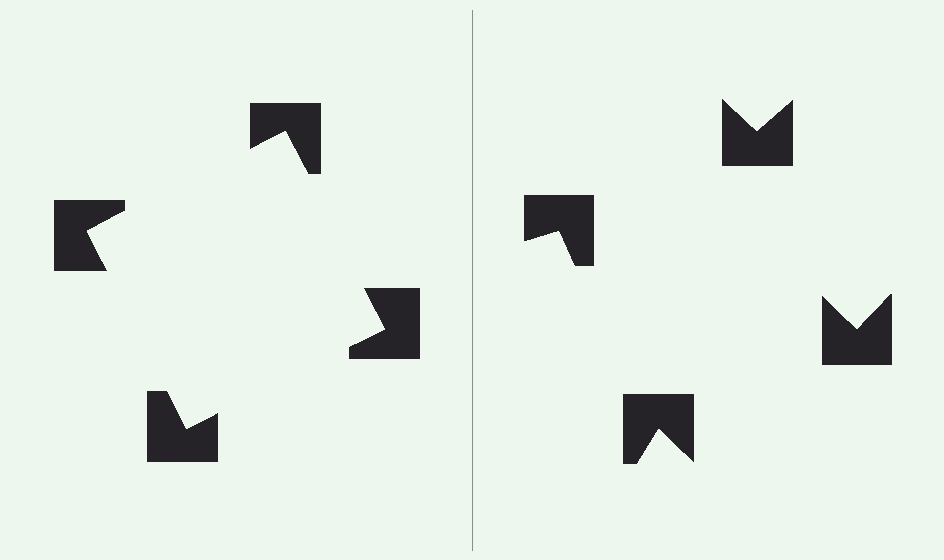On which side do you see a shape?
An illusory square appears on the left side. On the right side the wedge cuts are rotated, so no coherent shape forms.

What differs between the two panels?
The notched squares are positioned identically on both sides; only the wedge orientations differ. On the left they align to a square; on the right they are misaligned.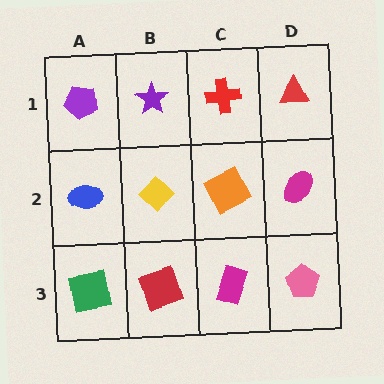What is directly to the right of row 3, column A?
A red square.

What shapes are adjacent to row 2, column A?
A purple pentagon (row 1, column A), a green square (row 3, column A), a yellow diamond (row 2, column B).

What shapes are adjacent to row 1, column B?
A yellow diamond (row 2, column B), a purple pentagon (row 1, column A), a red cross (row 1, column C).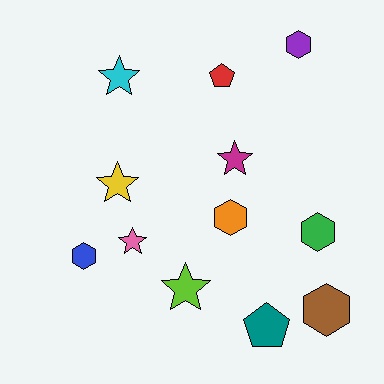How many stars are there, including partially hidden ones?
There are 5 stars.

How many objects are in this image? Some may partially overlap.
There are 12 objects.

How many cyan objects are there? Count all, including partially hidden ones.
There is 1 cyan object.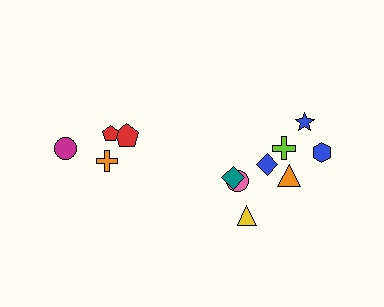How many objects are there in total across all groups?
There are 12 objects.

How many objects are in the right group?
There are 8 objects.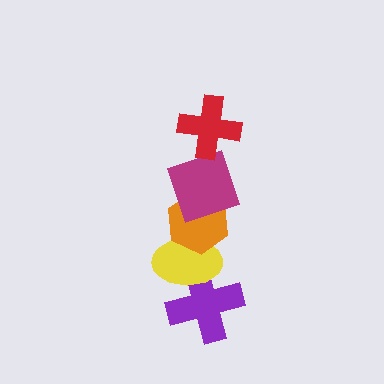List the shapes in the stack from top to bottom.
From top to bottom: the red cross, the magenta square, the orange hexagon, the yellow ellipse, the purple cross.